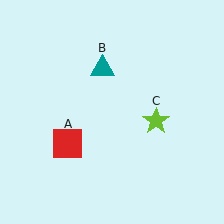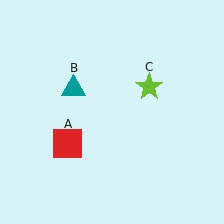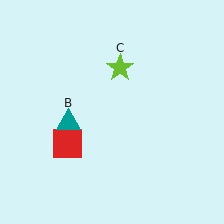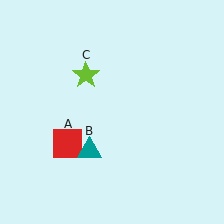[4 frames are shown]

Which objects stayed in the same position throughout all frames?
Red square (object A) remained stationary.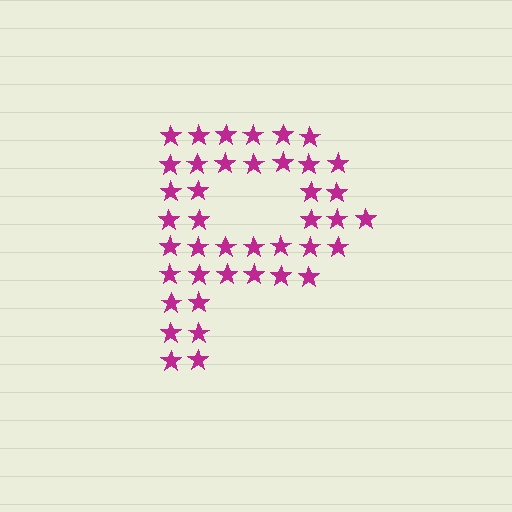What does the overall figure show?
The overall figure shows the letter P.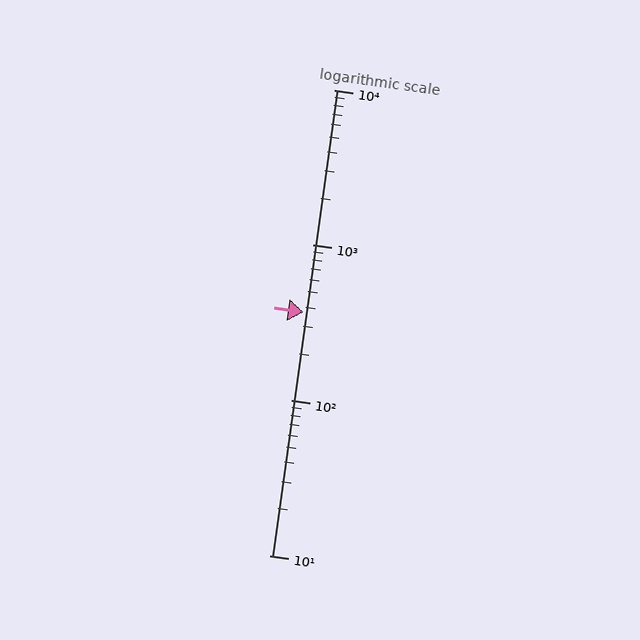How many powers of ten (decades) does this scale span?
The scale spans 3 decades, from 10 to 10000.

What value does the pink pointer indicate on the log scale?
The pointer indicates approximately 370.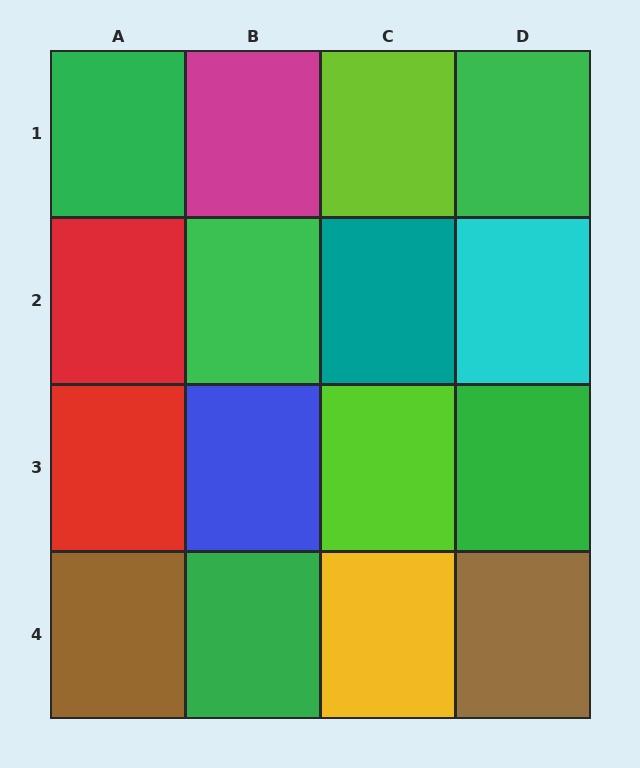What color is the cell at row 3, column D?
Green.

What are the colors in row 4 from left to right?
Brown, green, yellow, brown.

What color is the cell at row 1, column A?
Green.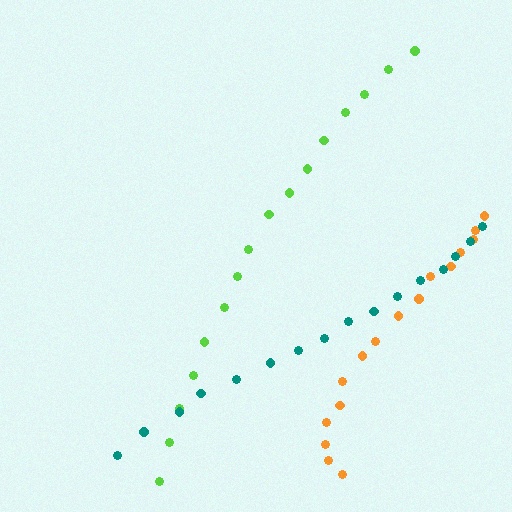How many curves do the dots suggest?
There are 3 distinct paths.